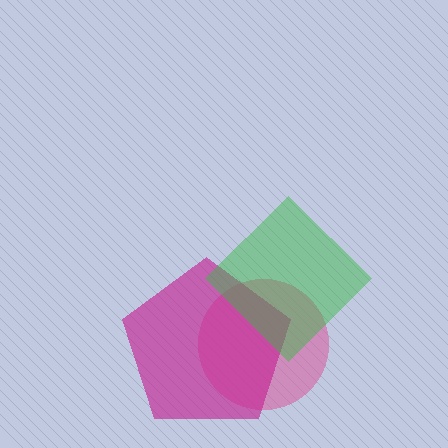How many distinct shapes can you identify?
There are 3 distinct shapes: a pink circle, a magenta pentagon, a green diamond.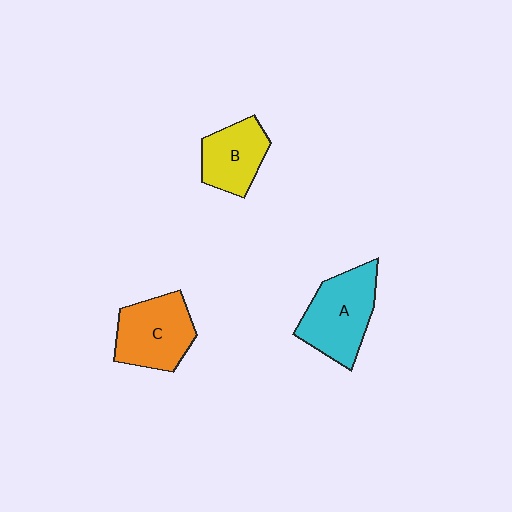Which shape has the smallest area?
Shape B (yellow).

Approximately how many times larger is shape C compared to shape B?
Approximately 1.3 times.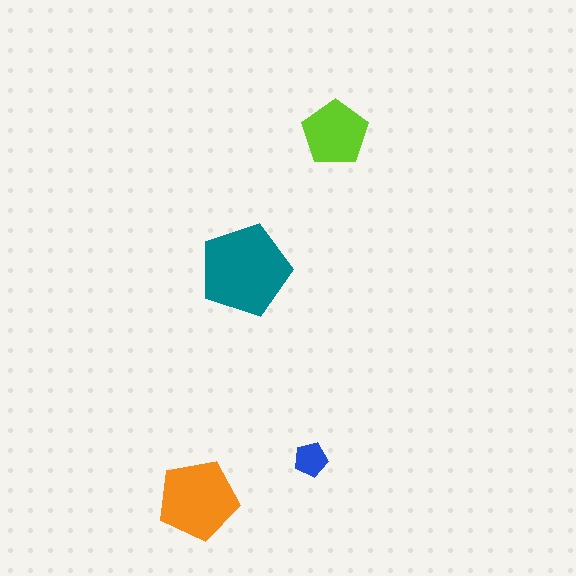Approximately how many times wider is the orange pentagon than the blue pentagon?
About 2.5 times wider.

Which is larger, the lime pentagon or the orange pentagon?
The orange one.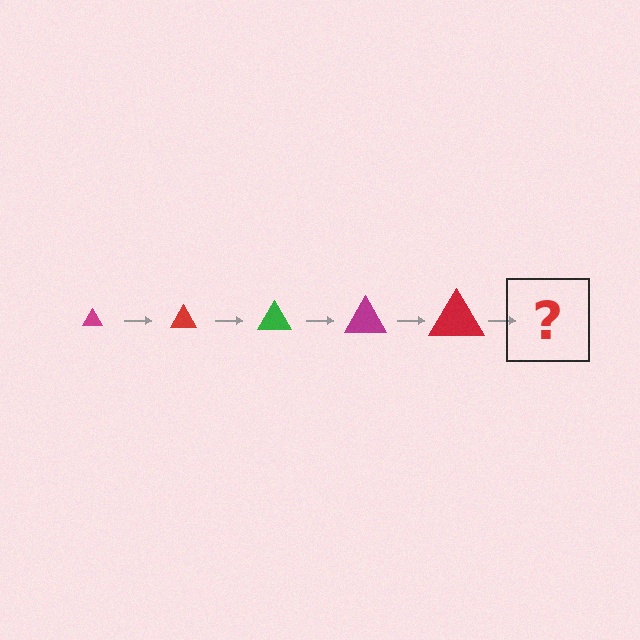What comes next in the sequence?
The next element should be a green triangle, larger than the previous one.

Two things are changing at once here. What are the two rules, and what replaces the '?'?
The two rules are that the triangle grows larger each step and the color cycles through magenta, red, and green. The '?' should be a green triangle, larger than the previous one.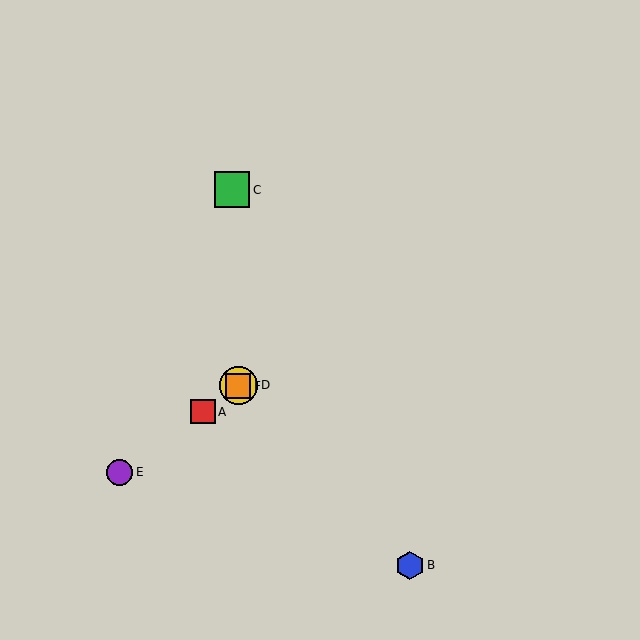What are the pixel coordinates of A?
Object A is at (203, 412).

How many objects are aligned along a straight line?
4 objects (A, D, E, F) are aligned along a straight line.